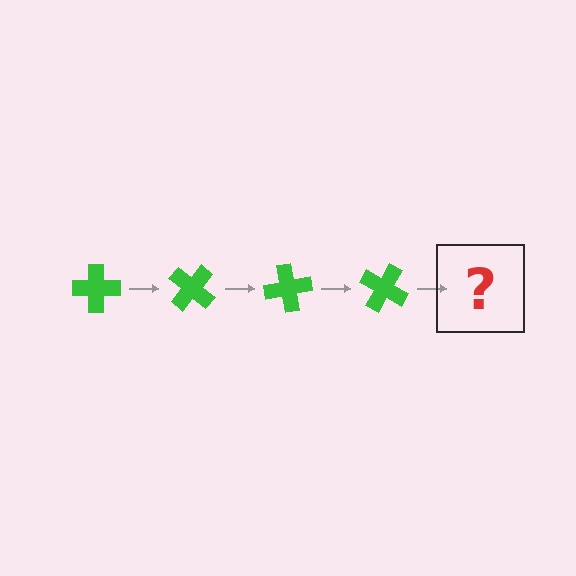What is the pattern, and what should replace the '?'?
The pattern is that the cross rotates 40 degrees each step. The '?' should be a green cross rotated 160 degrees.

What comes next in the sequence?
The next element should be a green cross rotated 160 degrees.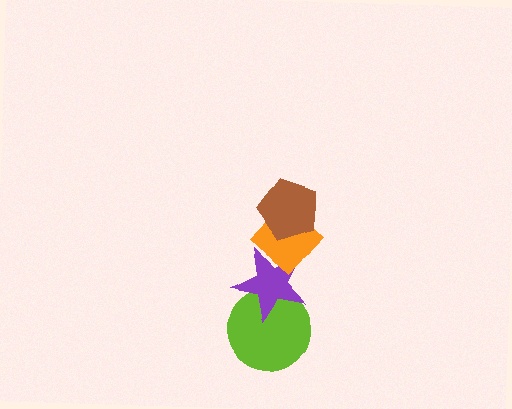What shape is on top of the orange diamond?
The brown pentagon is on top of the orange diamond.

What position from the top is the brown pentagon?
The brown pentagon is 1st from the top.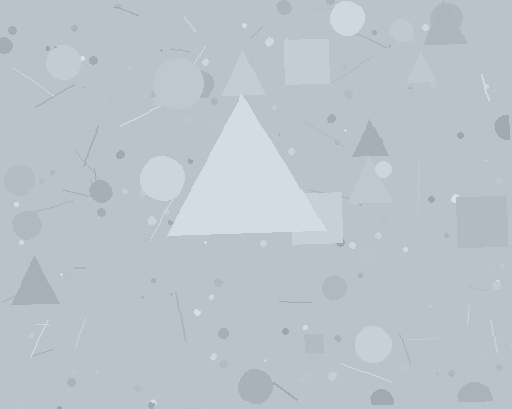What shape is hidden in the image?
A triangle is hidden in the image.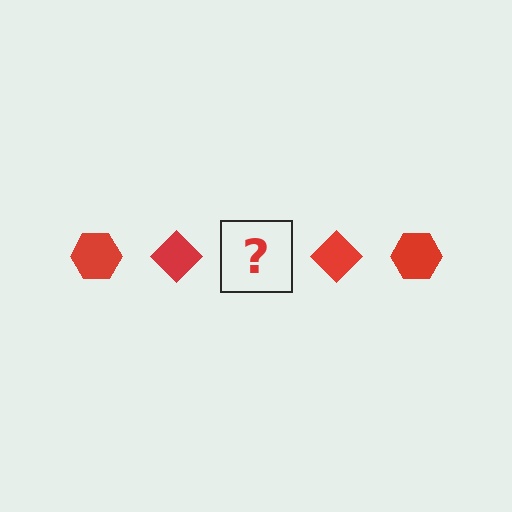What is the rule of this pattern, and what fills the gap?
The rule is that the pattern cycles through hexagon, diamond shapes in red. The gap should be filled with a red hexagon.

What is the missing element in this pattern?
The missing element is a red hexagon.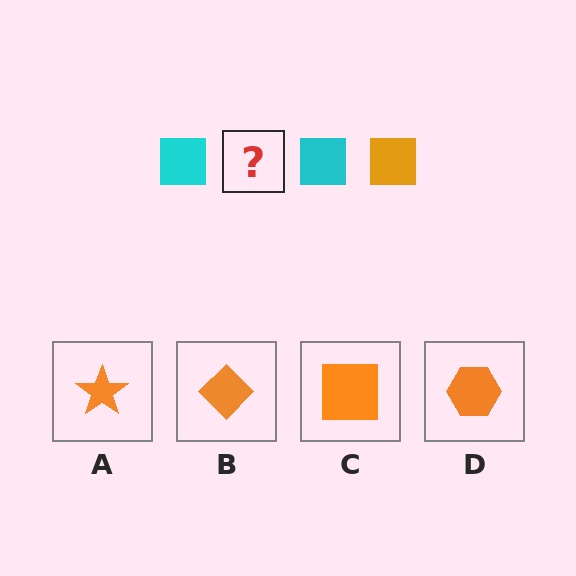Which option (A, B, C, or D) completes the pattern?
C.